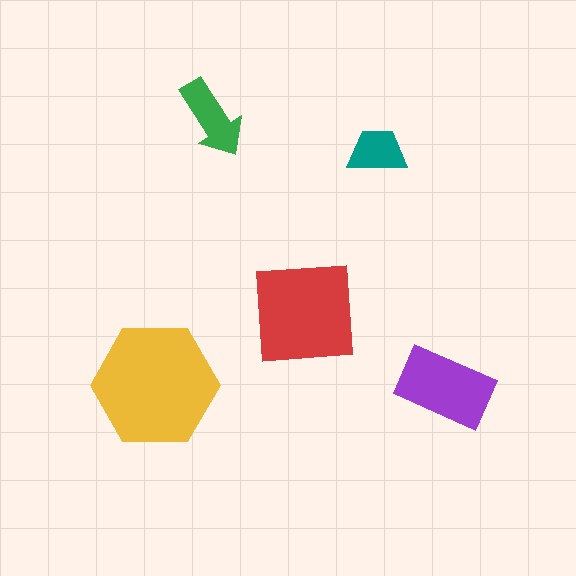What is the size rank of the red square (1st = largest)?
2nd.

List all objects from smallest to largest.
The teal trapezoid, the green arrow, the purple rectangle, the red square, the yellow hexagon.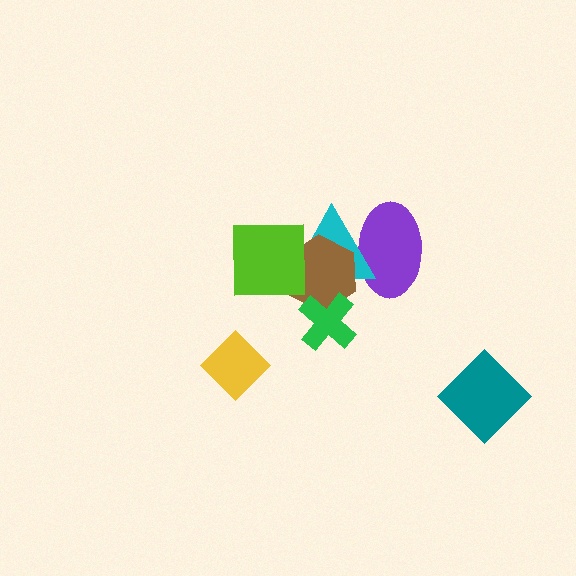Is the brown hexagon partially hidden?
Yes, it is partially covered by another shape.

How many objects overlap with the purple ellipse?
2 objects overlap with the purple ellipse.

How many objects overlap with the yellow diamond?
0 objects overlap with the yellow diamond.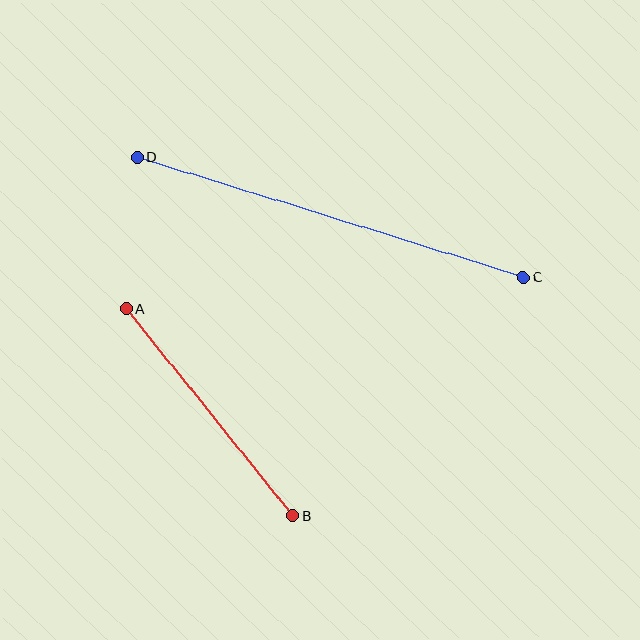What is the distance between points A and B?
The distance is approximately 266 pixels.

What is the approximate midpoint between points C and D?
The midpoint is at approximately (330, 217) pixels.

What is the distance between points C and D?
The distance is approximately 404 pixels.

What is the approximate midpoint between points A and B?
The midpoint is at approximately (209, 413) pixels.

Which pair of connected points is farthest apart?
Points C and D are farthest apart.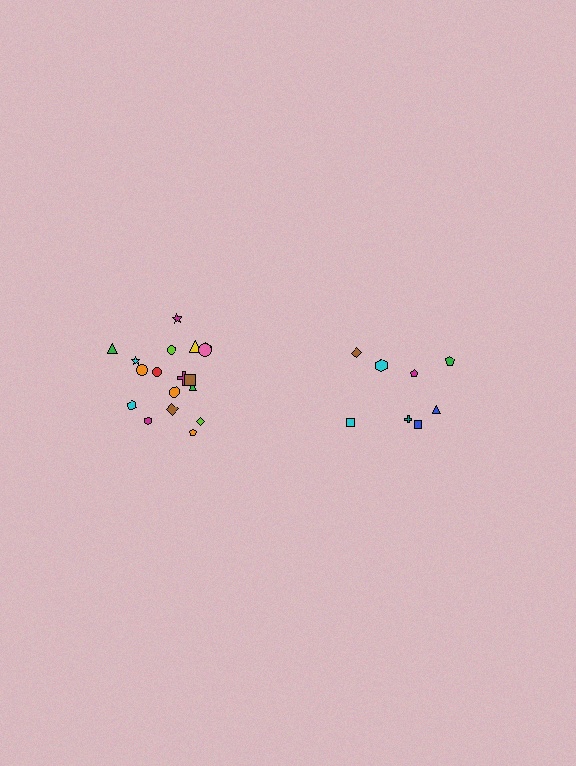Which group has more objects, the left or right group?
The left group.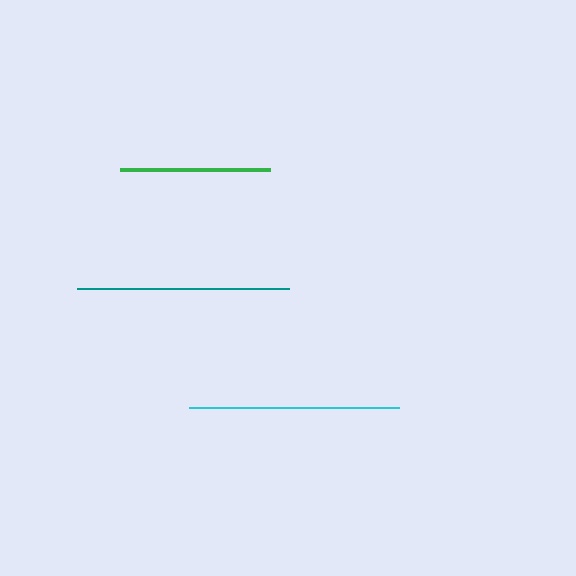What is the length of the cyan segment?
The cyan segment is approximately 210 pixels long.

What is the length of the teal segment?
The teal segment is approximately 212 pixels long.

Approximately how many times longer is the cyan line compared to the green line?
The cyan line is approximately 1.4 times the length of the green line.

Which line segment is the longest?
The teal line is the longest at approximately 212 pixels.